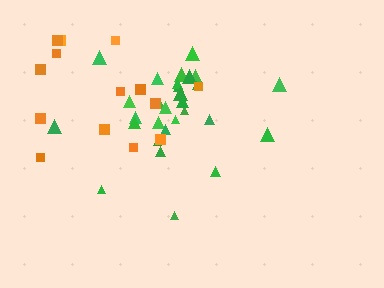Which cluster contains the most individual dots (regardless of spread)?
Green (29).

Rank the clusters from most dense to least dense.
green, orange.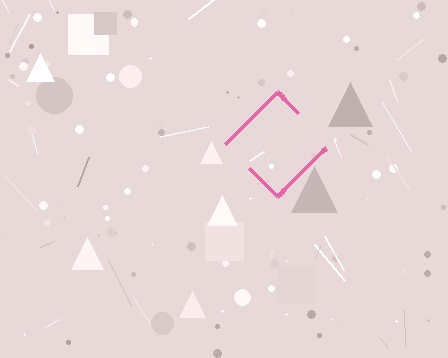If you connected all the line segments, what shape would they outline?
They would outline a diamond.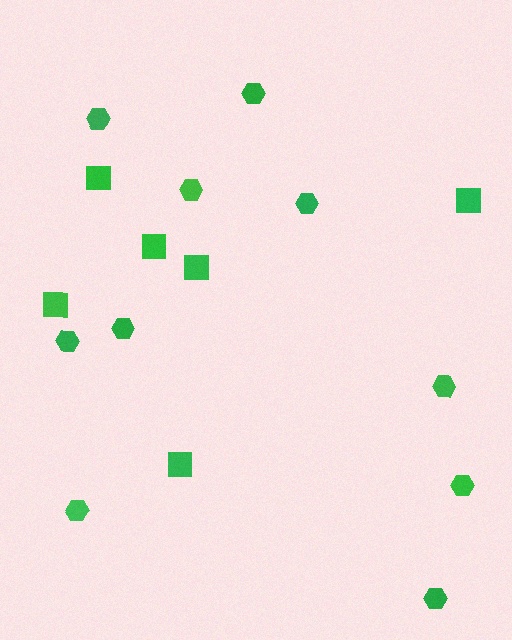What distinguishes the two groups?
There are 2 groups: one group of squares (6) and one group of hexagons (10).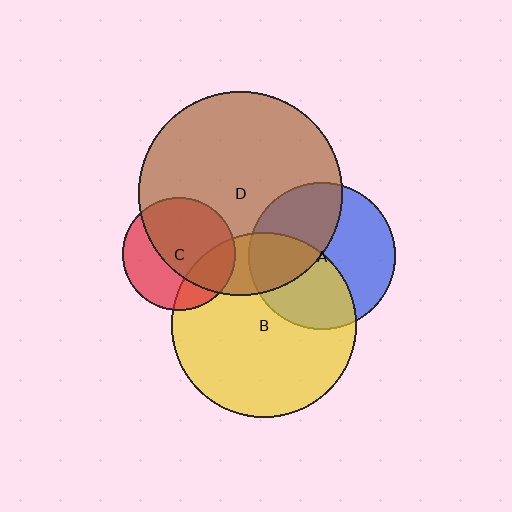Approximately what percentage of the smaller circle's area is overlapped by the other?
Approximately 45%.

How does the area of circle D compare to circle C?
Approximately 3.2 times.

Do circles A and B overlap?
Yes.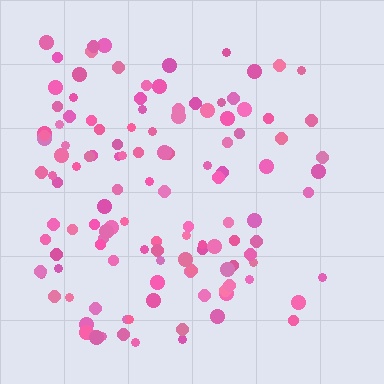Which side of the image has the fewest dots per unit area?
The right.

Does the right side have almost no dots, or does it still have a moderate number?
Still a moderate number, just noticeably fewer than the left.